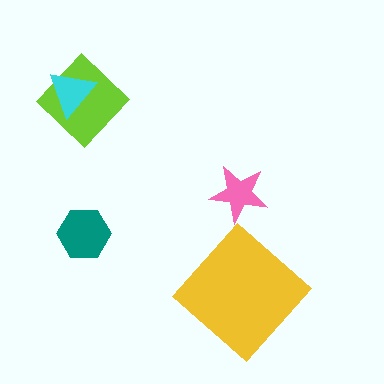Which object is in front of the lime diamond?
The cyan triangle is in front of the lime diamond.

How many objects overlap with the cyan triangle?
1 object overlaps with the cyan triangle.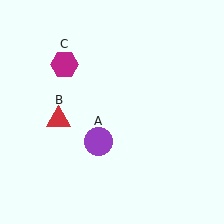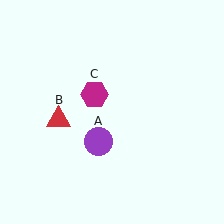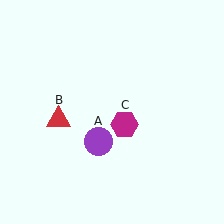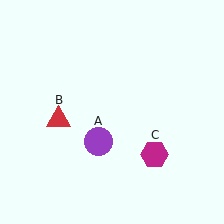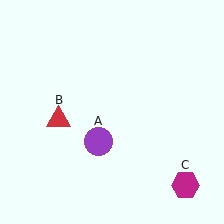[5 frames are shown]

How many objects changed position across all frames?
1 object changed position: magenta hexagon (object C).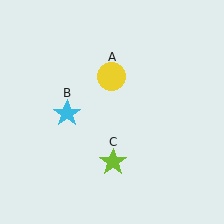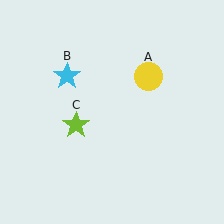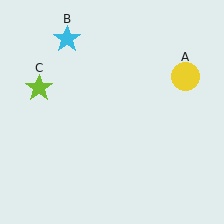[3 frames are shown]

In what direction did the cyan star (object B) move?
The cyan star (object B) moved up.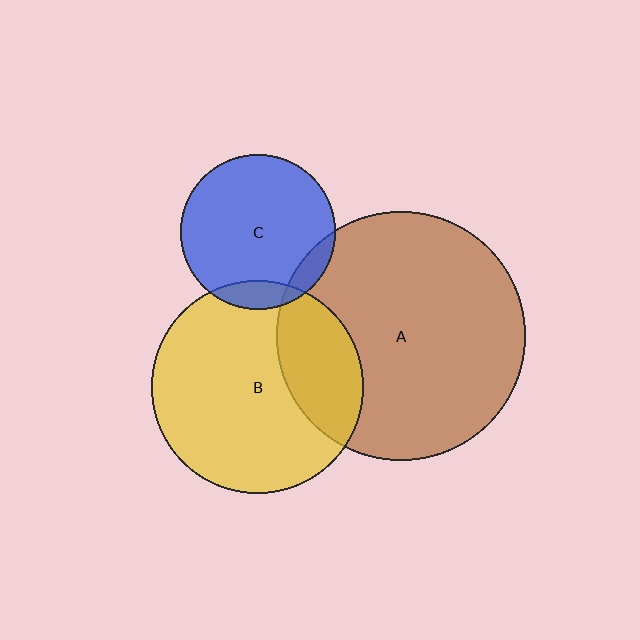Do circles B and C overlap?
Yes.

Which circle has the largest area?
Circle A (brown).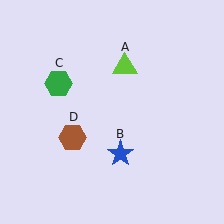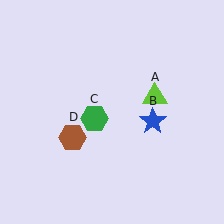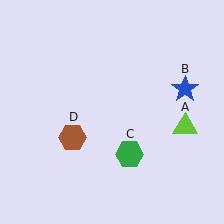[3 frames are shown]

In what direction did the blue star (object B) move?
The blue star (object B) moved up and to the right.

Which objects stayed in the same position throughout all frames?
Brown hexagon (object D) remained stationary.